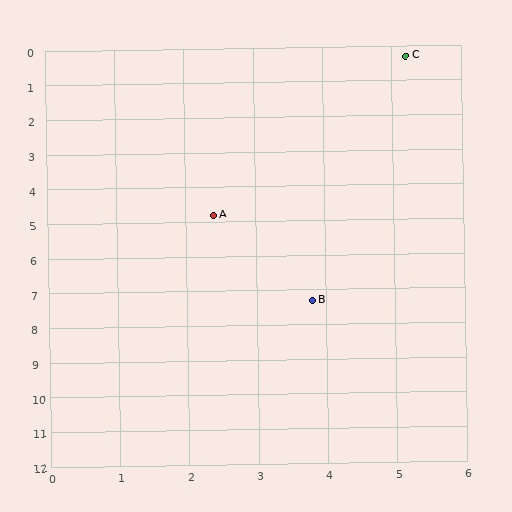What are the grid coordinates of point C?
Point C is at approximately (5.2, 0.3).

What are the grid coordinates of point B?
Point B is at approximately (3.8, 7.3).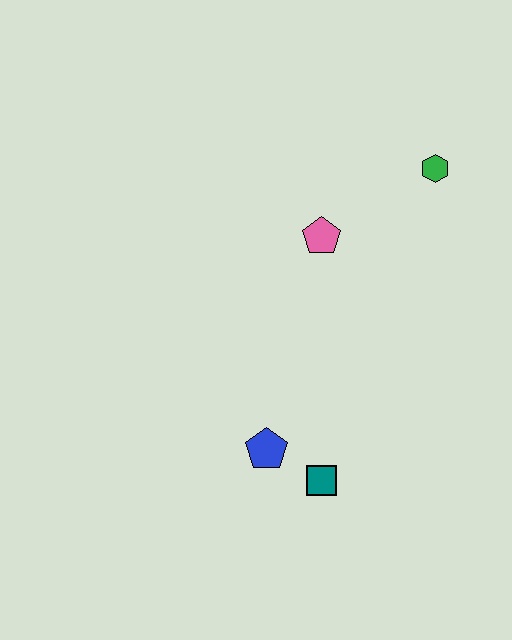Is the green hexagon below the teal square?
No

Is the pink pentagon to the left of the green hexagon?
Yes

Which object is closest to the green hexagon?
The pink pentagon is closest to the green hexagon.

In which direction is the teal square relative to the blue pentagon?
The teal square is to the right of the blue pentagon.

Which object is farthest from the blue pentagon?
The green hexagon is farthest from the blue pentagon.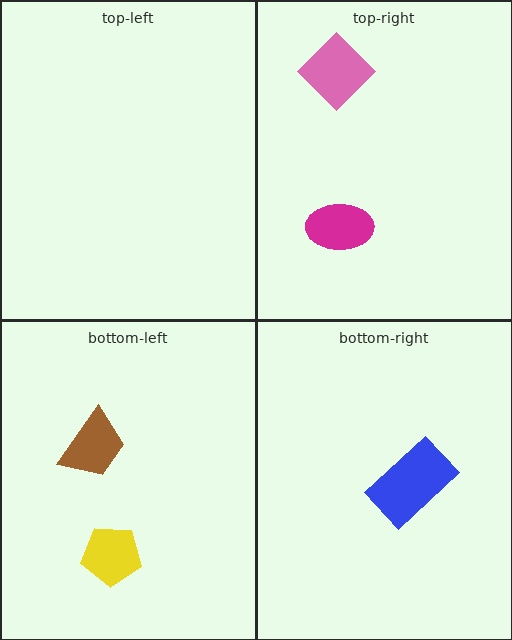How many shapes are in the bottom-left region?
2.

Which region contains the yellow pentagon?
The bottom-left region.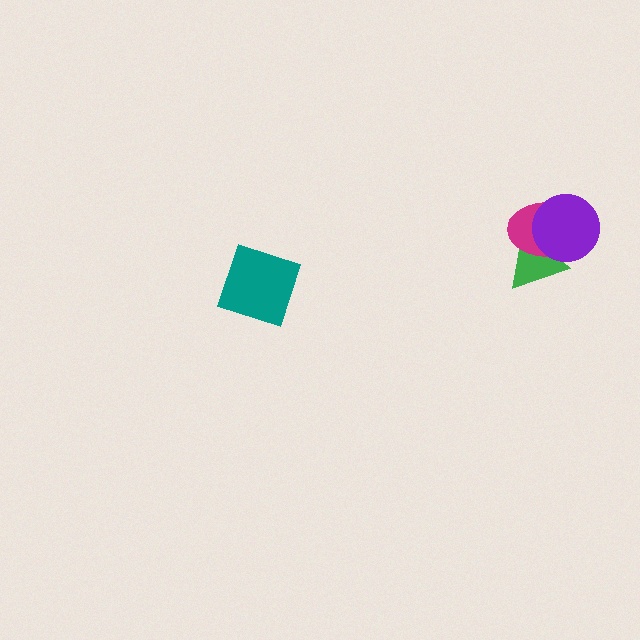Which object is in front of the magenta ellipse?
The purple circle is in front of the magenta ellipse.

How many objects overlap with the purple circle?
2 objects overlap with the purple circle.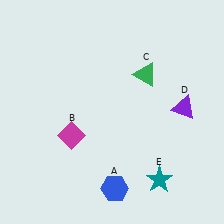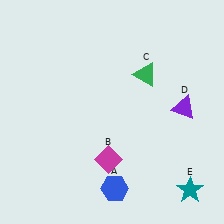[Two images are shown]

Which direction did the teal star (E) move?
The teal star (E) moved right.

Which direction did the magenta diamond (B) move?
The magenta diamond (B) moved right.